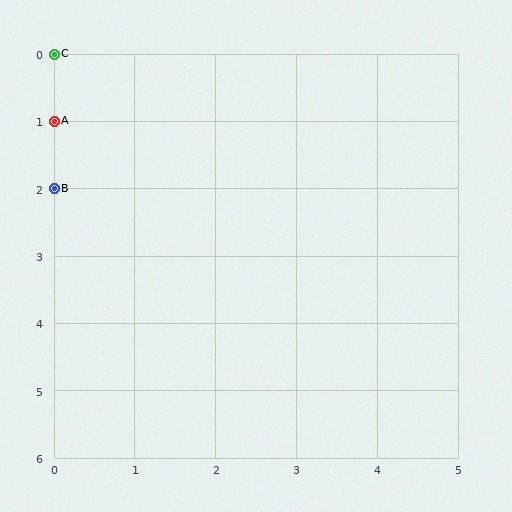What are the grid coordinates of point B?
Point B is at grid coordinates (0, 2).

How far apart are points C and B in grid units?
Points C and B are 2 rows apart.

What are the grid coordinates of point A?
Point A is at grid coordinates (0, 1).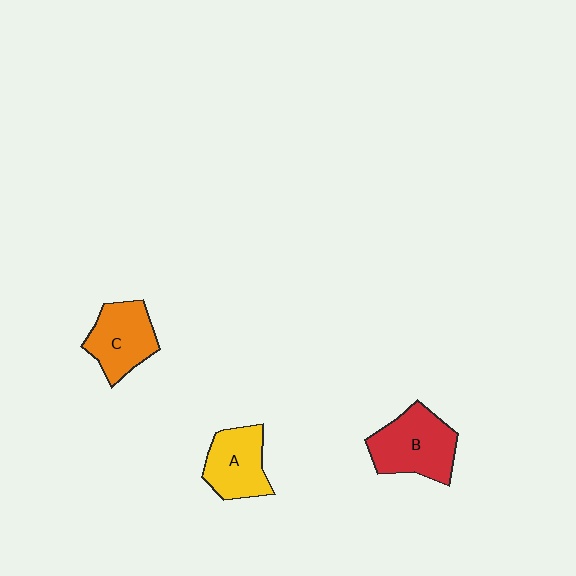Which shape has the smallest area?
Shape A (yellow).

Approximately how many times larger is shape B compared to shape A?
Approximately 1.2 times.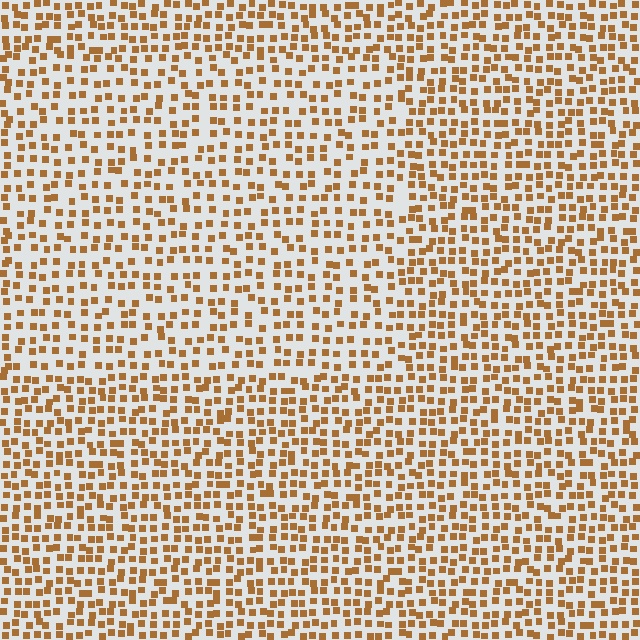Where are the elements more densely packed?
The elements are more densely packed outside the rectangle boundary.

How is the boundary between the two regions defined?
The boundary is defined by a change in element density (approximately 1.4x ratio). All elements are the same color, size, and shape.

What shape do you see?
I see a rectangle.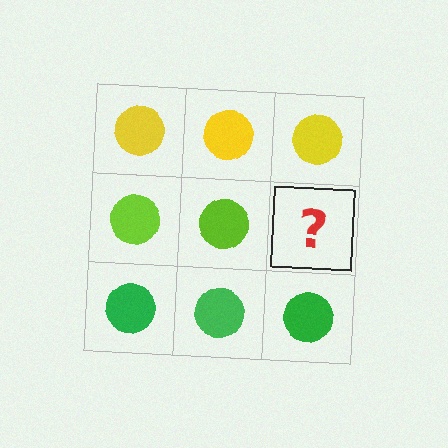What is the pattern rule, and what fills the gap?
The rule is that each row has a consistent color. The gap should be filled with a lime circle.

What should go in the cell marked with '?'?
The missing cell should contain a lime circle.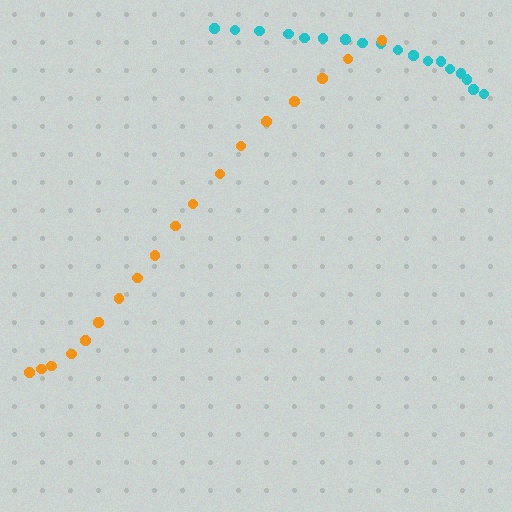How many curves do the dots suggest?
There are 2 distinct paths.